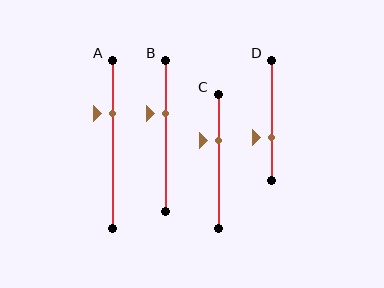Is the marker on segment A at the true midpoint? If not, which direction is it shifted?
No, the marker on segment A is shifted upward by about 18% of the segment length.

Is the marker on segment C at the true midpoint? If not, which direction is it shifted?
No, the marker on segment C is shifted upward by about 15% of the segment length.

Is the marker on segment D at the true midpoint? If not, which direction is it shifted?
No, the marker on segment D is shifted downward by about 14% of the segment length.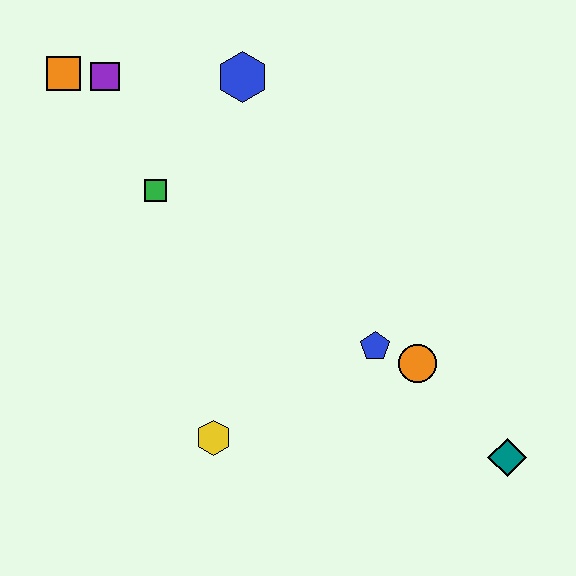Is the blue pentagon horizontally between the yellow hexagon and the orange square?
No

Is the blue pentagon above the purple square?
No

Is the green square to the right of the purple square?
Yes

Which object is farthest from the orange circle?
The orange square is farthest from the orange circle.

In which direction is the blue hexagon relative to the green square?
The blue hexagon is above the green square.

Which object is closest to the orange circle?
The blue pentagon is closest to the orange circle.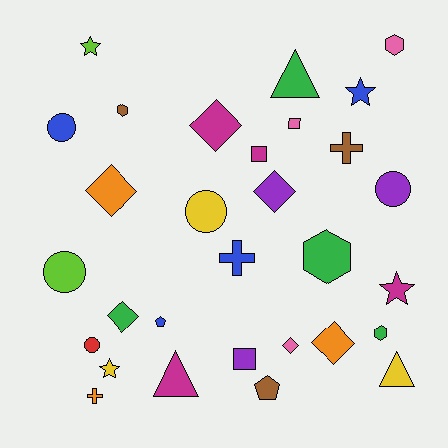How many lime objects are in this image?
There are 2 lime objects.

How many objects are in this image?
There are 30 objects.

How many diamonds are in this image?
There are 6 diamonds.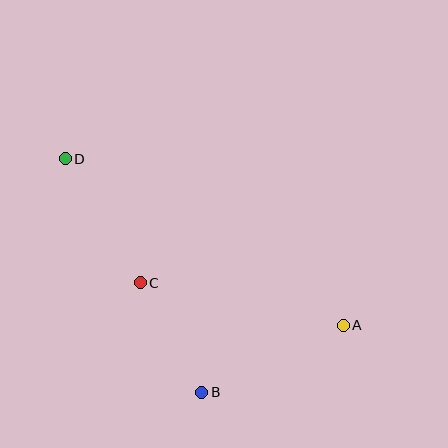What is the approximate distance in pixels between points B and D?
The distance between B and D is approximately 271 pixels.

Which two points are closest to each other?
Points B and C are closest to each other.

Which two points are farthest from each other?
Points A and D are farthest from each other.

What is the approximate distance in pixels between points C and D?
The distance between C and D is approximately 145 pixels.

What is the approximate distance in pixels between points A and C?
The distance between A and C is approximately 208 pixels.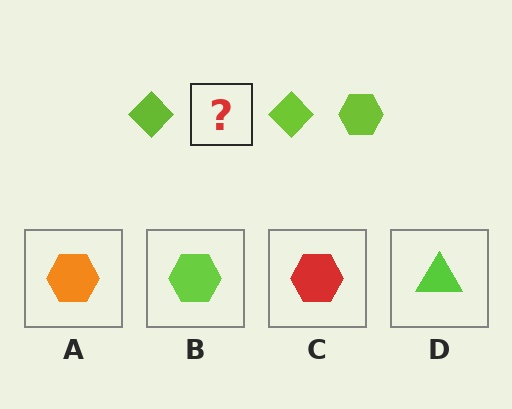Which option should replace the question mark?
Option B.